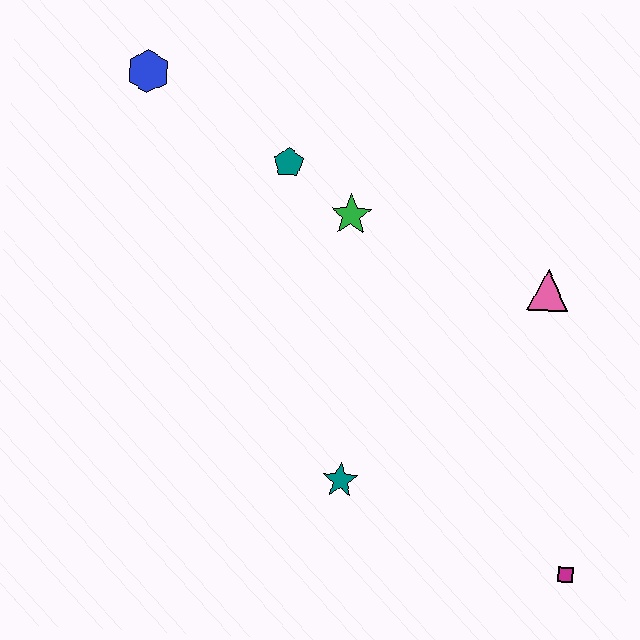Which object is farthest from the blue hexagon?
The magenta square is farthest from the blue hexagon.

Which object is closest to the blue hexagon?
The teal pentagon is closest to the blue hexagon.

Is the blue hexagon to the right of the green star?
No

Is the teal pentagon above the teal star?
Yes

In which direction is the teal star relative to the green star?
The teal star is below the green star.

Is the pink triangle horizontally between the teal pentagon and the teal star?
No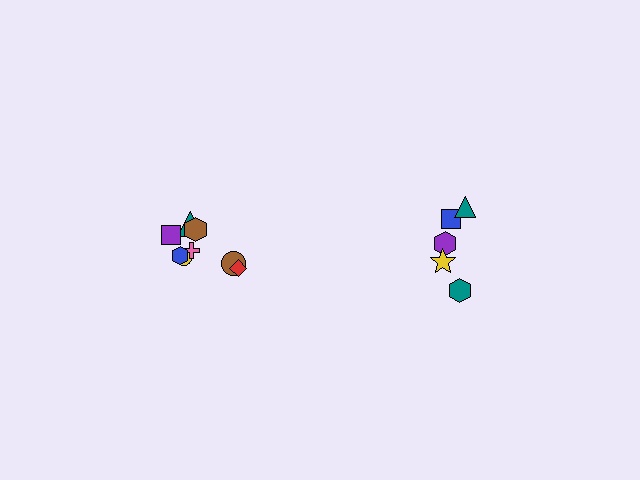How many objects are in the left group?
There are 8 objects.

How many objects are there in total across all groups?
There are 13 objects.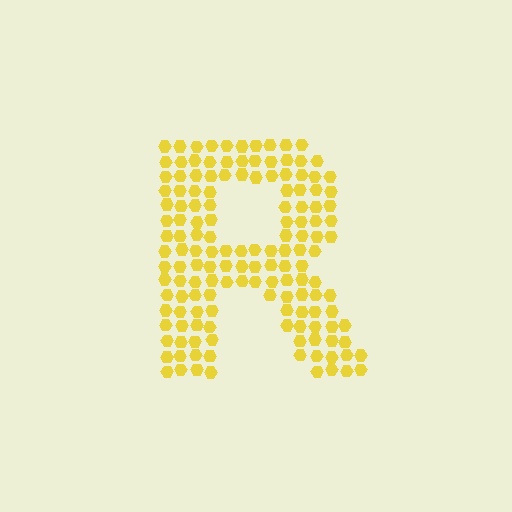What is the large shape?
The large shape is the letter R.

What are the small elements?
The small elements are hexagons.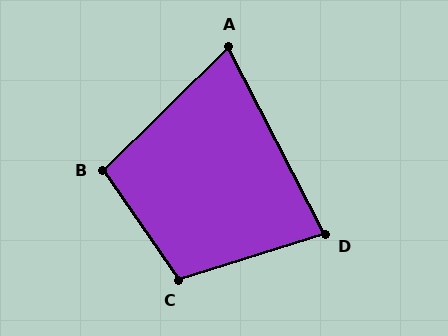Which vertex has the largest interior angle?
C, at approximately 107 degrees.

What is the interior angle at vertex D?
Approximately 80 degrees (acute).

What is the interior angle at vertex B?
Approximately 100 degrees (obtuse).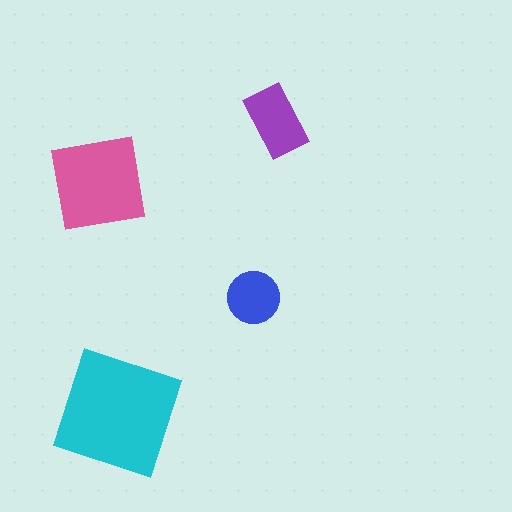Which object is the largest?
The cyan square.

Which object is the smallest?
The blue circle.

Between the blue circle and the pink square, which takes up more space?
The pink square.